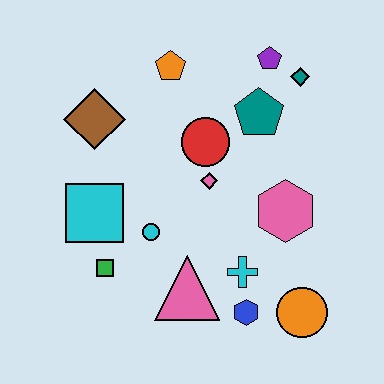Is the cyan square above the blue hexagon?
Yes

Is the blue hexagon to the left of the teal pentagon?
Yes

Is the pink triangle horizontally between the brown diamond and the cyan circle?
No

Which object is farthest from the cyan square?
The teal diamond is farthest from the cyan square.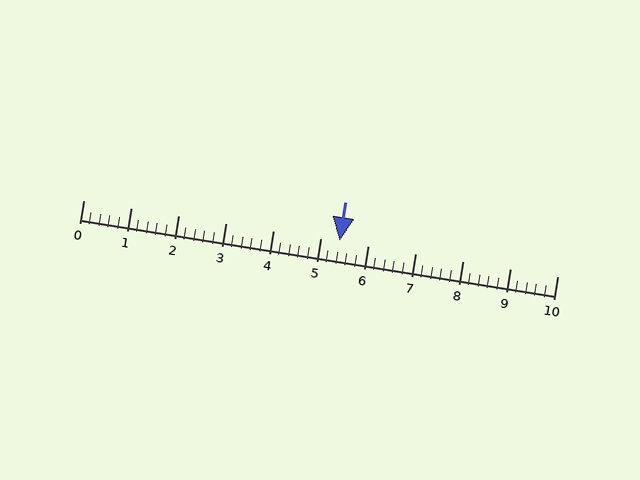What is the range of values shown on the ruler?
The ruler shows values from 0 to 10.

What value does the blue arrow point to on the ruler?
The blue arrow points to approximately 5.4.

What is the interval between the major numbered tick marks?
The major tick marks are spaced 1 units apart.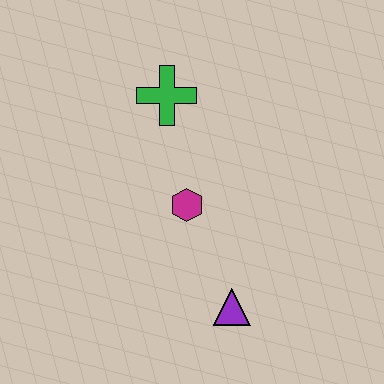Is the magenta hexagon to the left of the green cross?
No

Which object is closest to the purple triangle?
The magenta hexagon is closest to the purple triangle.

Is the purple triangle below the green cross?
Yes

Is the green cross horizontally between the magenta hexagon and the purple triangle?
No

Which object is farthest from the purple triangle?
The green cross is farthest from the purple triangle.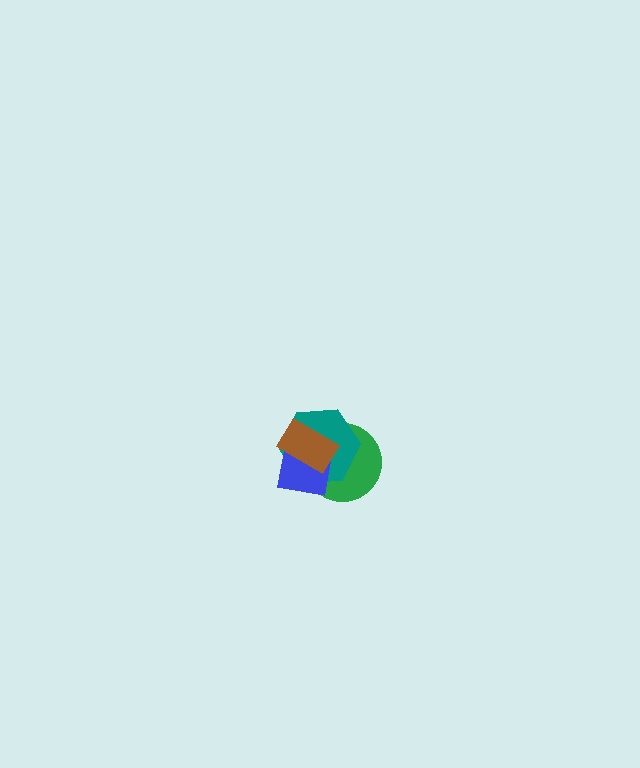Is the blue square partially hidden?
Yes, it is partially covered by another shape.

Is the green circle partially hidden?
Yes, it is partially covered by another shape.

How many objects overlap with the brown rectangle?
3 objects overlap with the brown rectangle.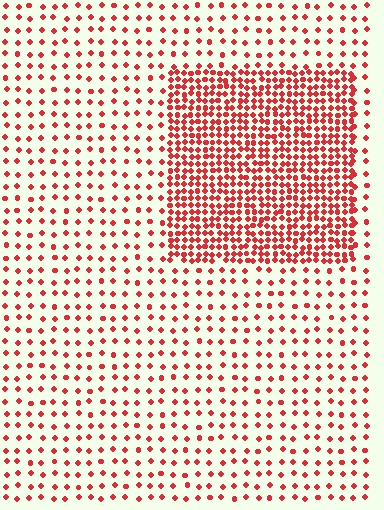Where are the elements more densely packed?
The elements are more densely packed inside the rectangle boundary.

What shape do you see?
I see a rectangle.